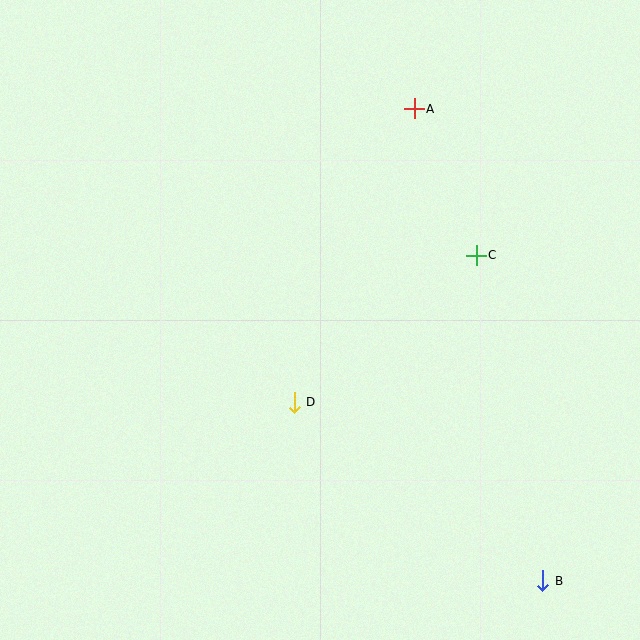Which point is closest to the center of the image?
Point D at (294, 402) is closest to the center.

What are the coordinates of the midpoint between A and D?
The midpoint between A and D is at (354, 255).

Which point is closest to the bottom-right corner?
Point B is closest to the bottom-right corner.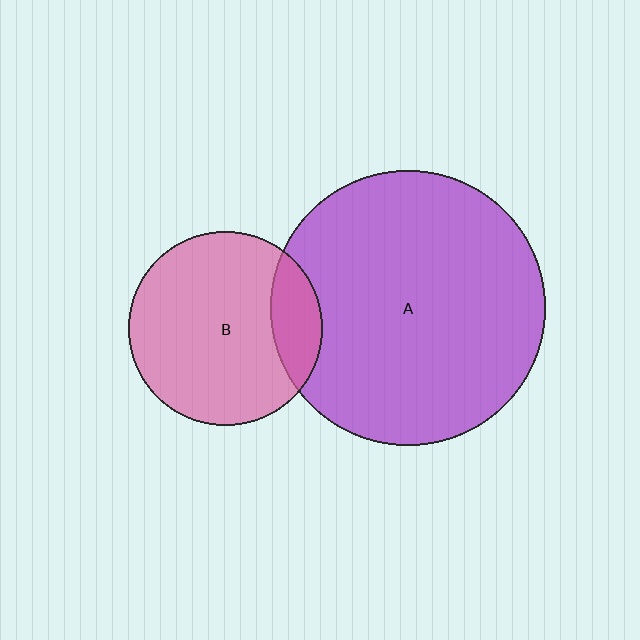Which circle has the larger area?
Circle A (purple).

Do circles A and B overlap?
Yes.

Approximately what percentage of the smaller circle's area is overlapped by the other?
Approximately 15%.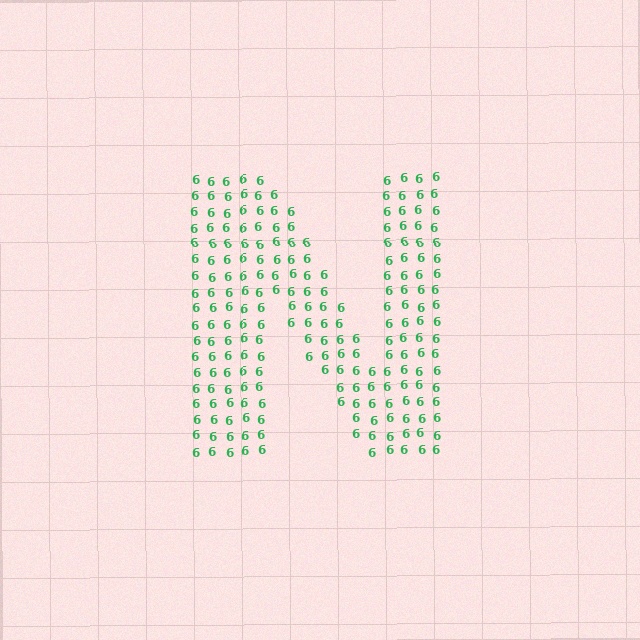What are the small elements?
The small elements are digit 6's.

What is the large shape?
The large shape is the letter N.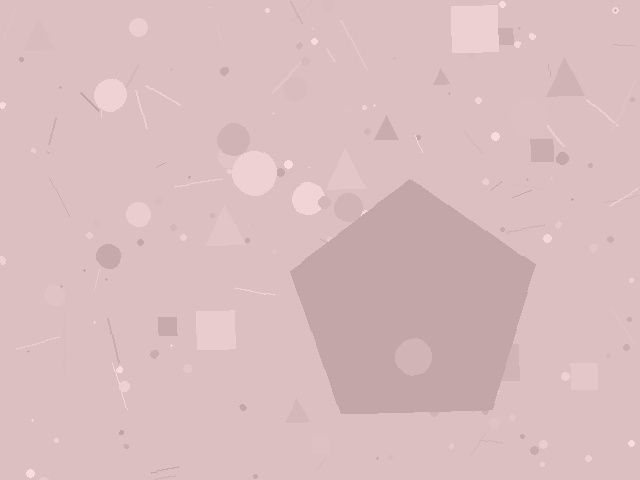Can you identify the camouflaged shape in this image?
The camouflaged shape is a pentagon.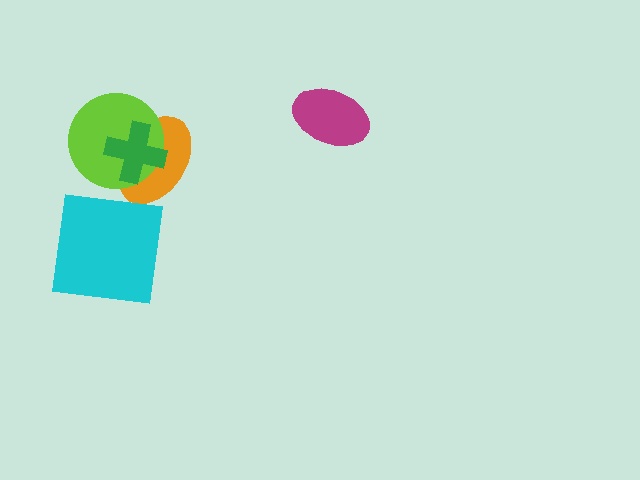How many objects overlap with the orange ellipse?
2 objects overlap with the orange ellipse.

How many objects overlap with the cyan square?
0 objects overlap with the cyan square.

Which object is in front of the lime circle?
The green cross is in front of the lime circle.